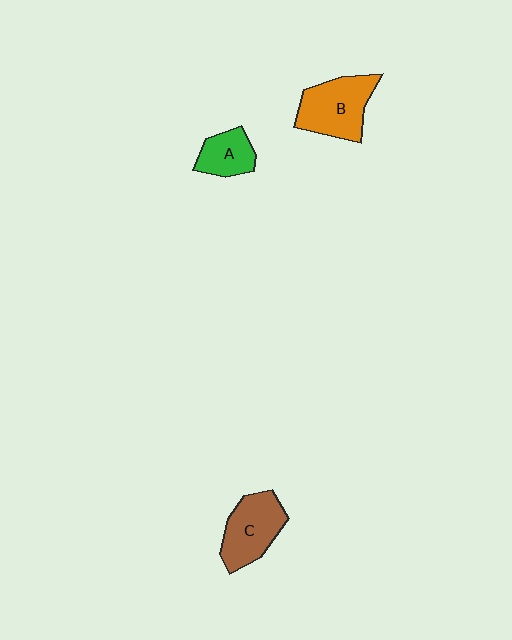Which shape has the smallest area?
Shape A (green).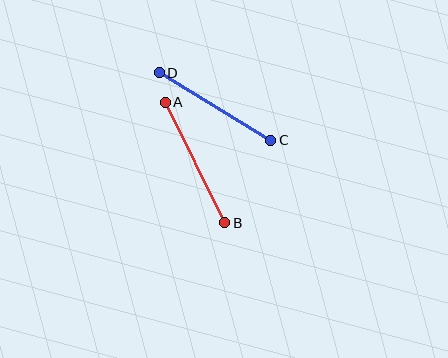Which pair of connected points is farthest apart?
Points A and B are farthest apart.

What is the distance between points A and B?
The distance is approximately 134 pixels.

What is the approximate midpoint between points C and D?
The midpoint is at approximately (215, 107) pixels.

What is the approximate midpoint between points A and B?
The midpoint is at approximately (195, 162) pixels.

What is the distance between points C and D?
The distance is approximately 130 pixels.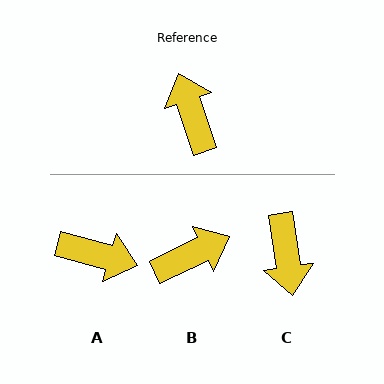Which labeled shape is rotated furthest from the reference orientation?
C, about 170 degrees away.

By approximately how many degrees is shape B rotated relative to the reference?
Approximately 83 degrees clockwise.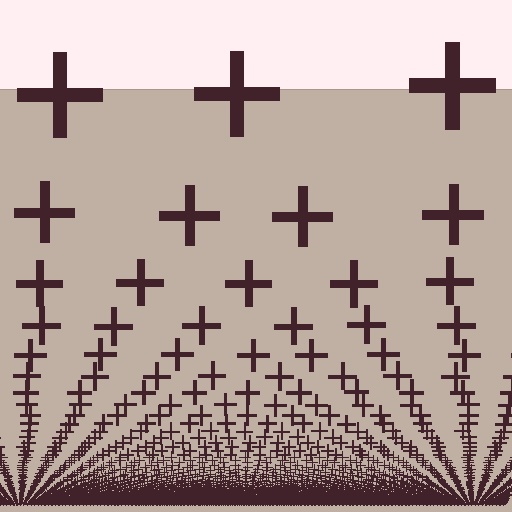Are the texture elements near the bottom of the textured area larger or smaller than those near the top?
Smaller. The gradient is inverted — elements near the bottom are smaller and denser.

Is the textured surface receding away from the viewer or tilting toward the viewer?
The surface appears to tilt toward the viewer. Texture elements get larger and sparser toward the top.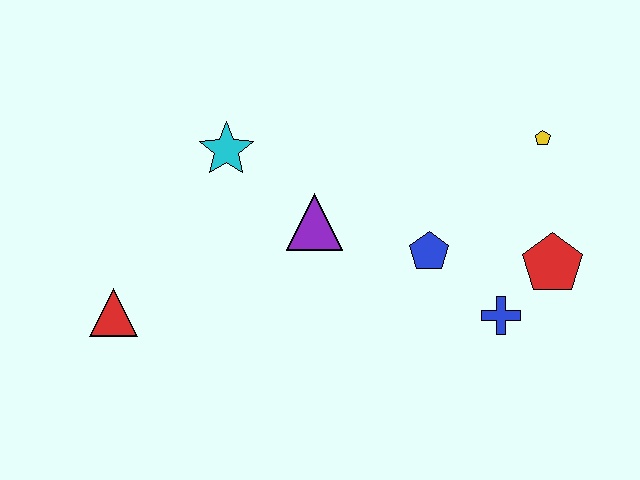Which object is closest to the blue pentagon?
The blue cross is closest to the blue pentagon.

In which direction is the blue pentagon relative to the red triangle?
The blue pentagon is to the right of the red triangle.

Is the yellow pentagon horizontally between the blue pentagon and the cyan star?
No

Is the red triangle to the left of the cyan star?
Yes